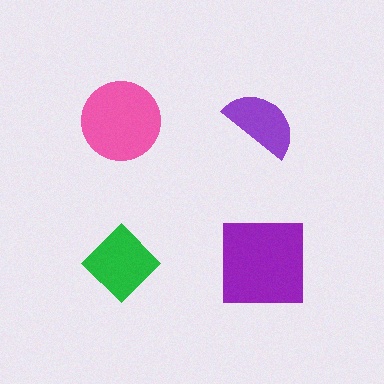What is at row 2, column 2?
A purple square.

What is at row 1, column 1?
A pink circle.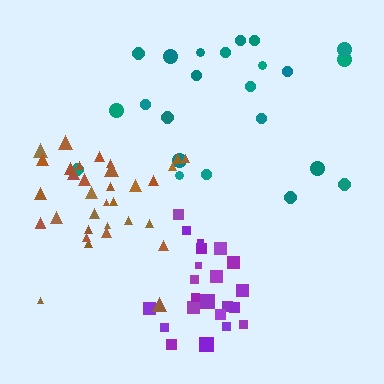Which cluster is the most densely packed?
Brown.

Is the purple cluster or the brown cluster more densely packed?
Brown.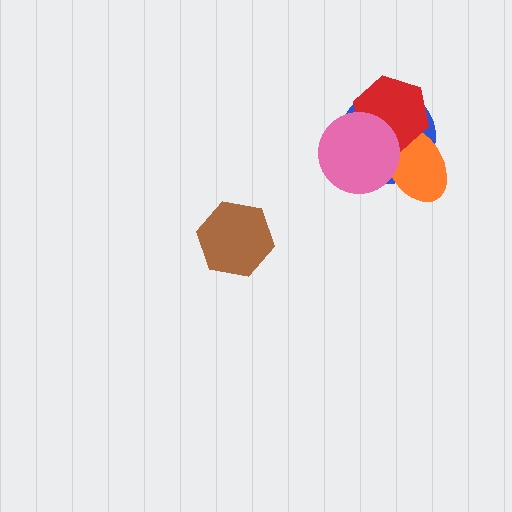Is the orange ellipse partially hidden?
Yes, it is partially covered by another shape.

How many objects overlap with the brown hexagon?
0 objects overlap with the brown hexagon.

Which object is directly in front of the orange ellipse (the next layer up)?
The red hexagon is directly in front of the orange ellipse.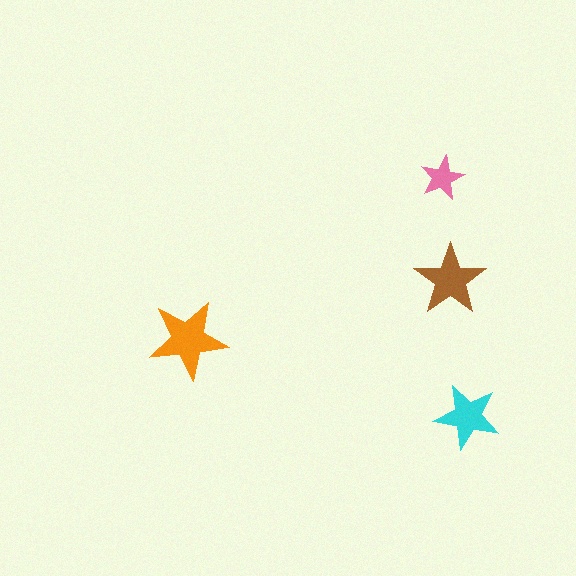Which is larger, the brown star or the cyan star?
The brown one.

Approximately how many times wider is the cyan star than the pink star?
About 1.5 times wider.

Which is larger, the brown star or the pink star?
The brown one.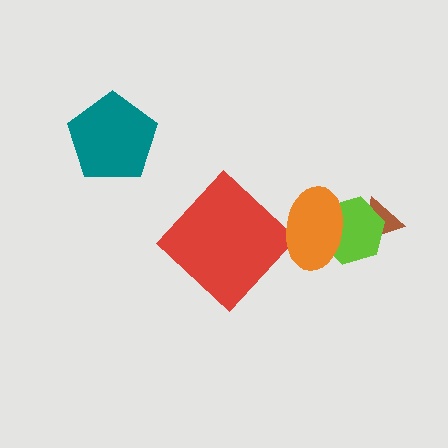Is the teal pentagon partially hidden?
No, no other shape covers it.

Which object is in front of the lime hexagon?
The orange ellipse is in front of the lime hexagon.